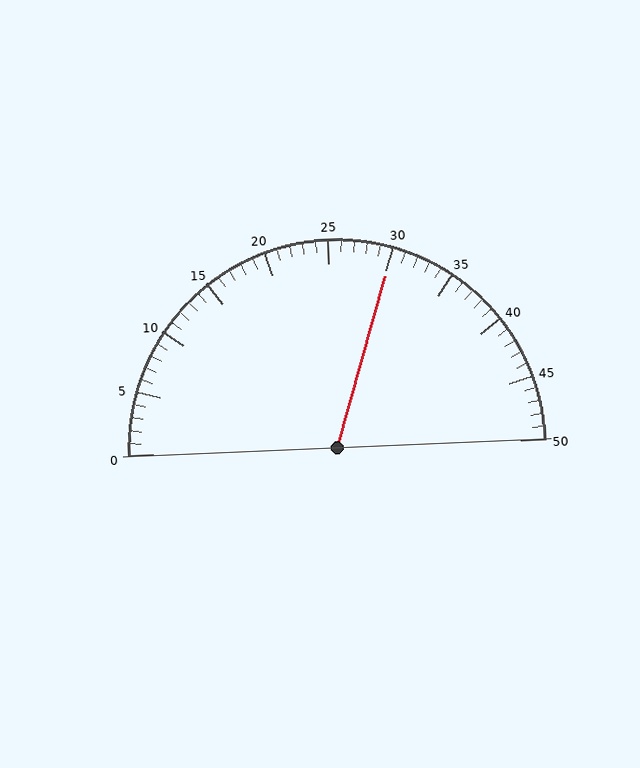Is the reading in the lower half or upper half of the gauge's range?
The reading is in the upper half of the range (0 to 50).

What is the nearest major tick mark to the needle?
The nearest major tick mark is 30.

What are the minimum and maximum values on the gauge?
The gauge ranges from 0 to 50.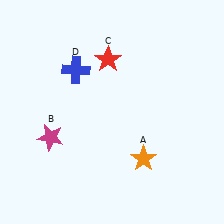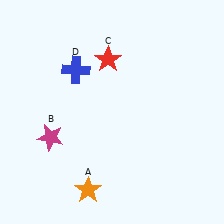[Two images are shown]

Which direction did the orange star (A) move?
The orange star (A) moved left.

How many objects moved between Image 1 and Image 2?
1 object moved between the two images.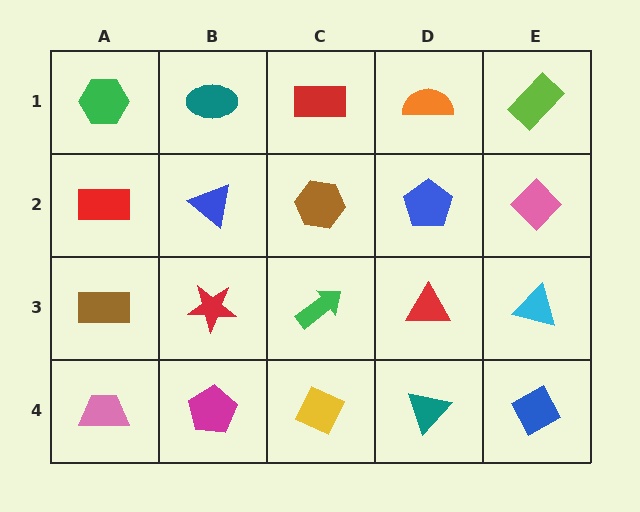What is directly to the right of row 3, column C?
A red triangle.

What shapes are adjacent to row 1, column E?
A pink diamond (row 2, column E), an orange semicircle (row 1, column D).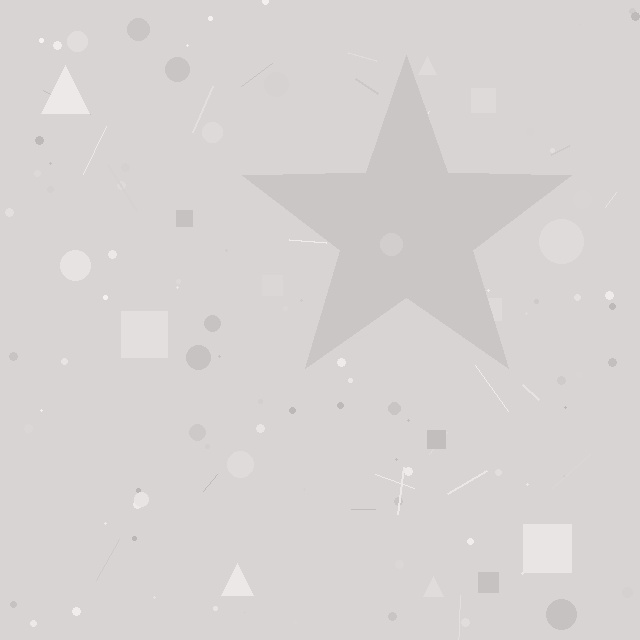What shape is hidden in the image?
A star is hidden in the image.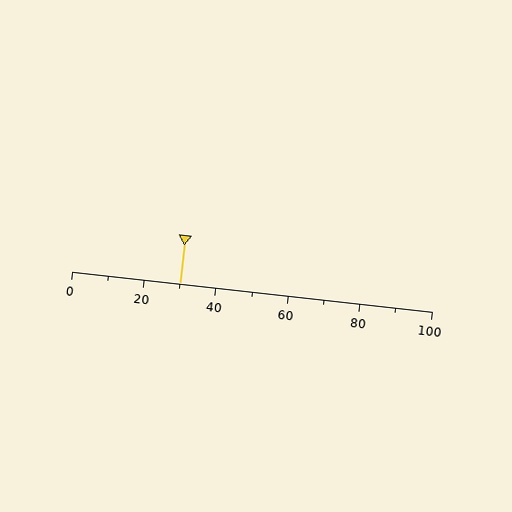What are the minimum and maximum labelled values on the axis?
The axis runs from 0 to 100.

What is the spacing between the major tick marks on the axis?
The major ticks are spaced 20 apart.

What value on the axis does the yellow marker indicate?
The marker indicates approximately 30.